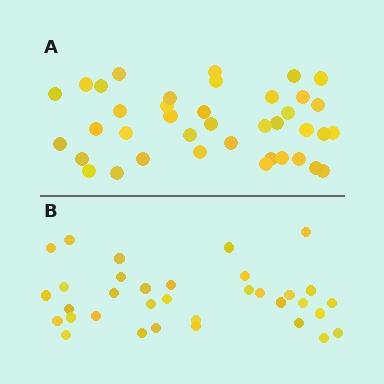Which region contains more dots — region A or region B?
Region A (the top region) has more dots.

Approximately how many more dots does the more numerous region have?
Region A has about 5 more dots than region B.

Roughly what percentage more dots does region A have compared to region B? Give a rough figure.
About 15% more.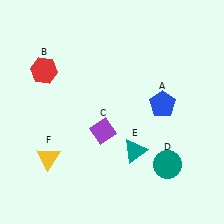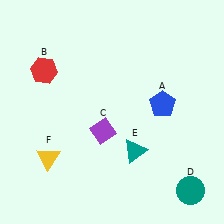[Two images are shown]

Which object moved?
The teal circle (D) moved down.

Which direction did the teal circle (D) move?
The teal circle (D) moved down.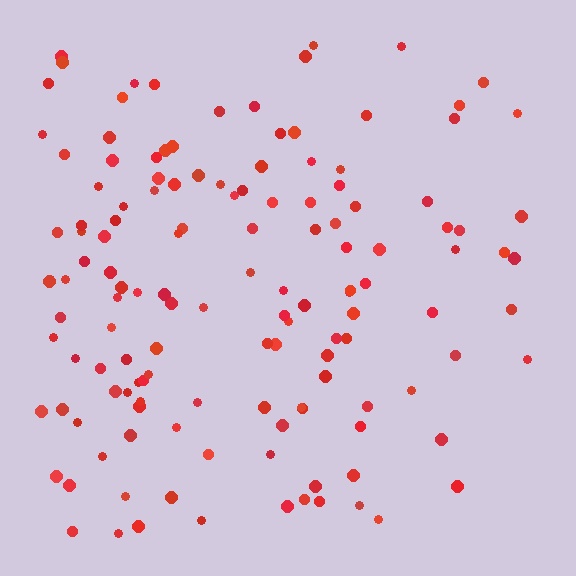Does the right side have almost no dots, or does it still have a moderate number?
Still a moderate number, just noticeably fewer than the left.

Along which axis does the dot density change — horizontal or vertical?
Horizontal.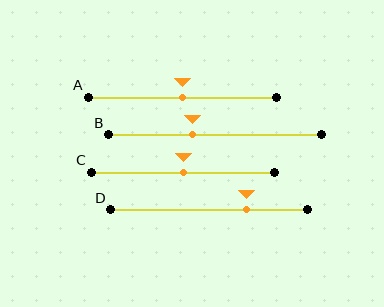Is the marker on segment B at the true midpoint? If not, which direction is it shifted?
No, the marker on segment B is shifted to the left by about 11% of the segment length.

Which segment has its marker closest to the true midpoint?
Segment A has its marker closest to the true midpoint.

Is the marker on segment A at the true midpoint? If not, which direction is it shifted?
Yes, the marker on segment A is at the true midpoint.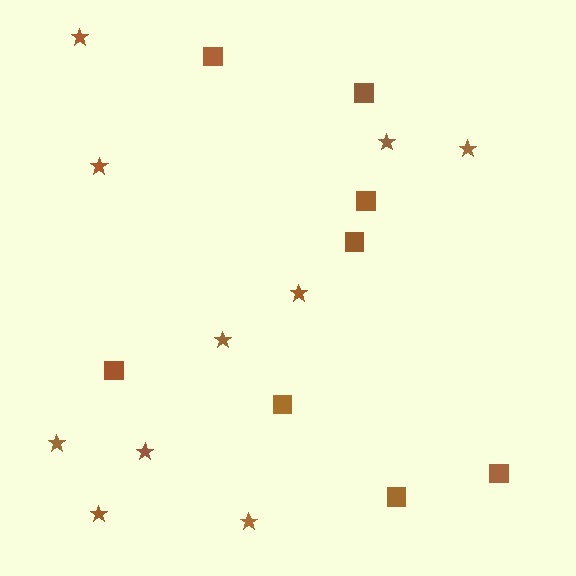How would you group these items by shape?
There are 2 groups: one group of squares (8) and one group of stars (10).